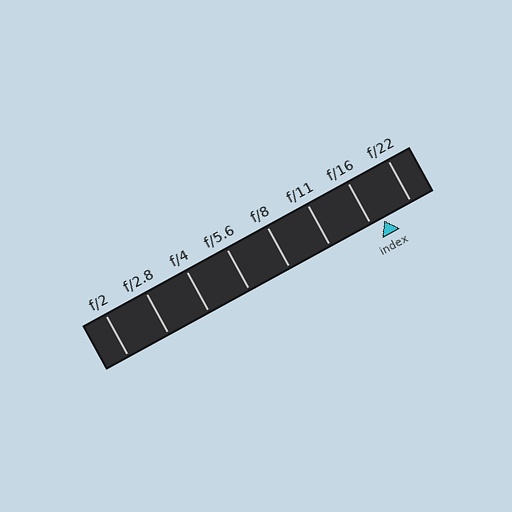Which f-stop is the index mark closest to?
The index mark is closest to f/16.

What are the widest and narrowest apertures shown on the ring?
The widest aperture shown is f/2 and the narrowest is f/22.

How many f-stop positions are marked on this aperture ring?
There are 8 f-stop positions marked.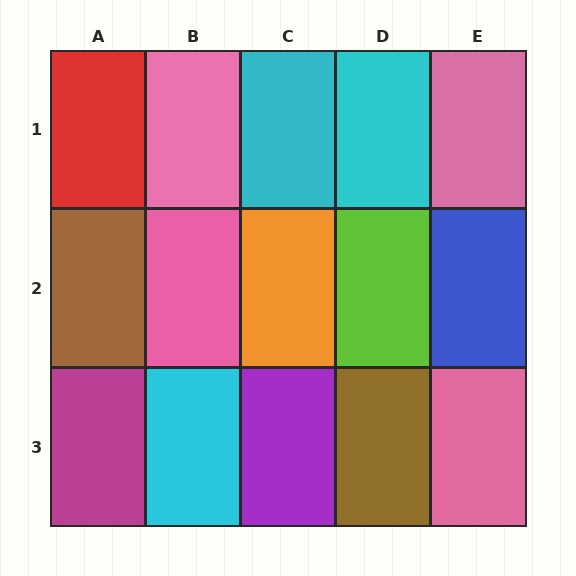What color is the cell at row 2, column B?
Pink.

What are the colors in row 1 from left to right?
Red, pink, cyan, cyan, pink.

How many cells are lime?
1 cell is lime.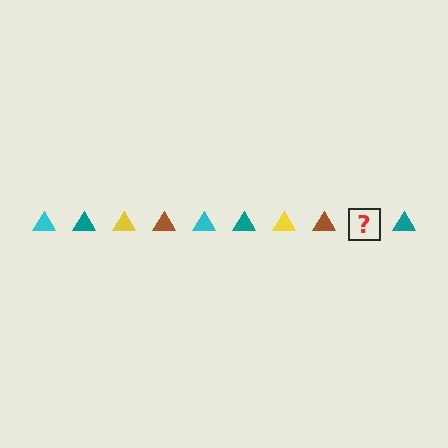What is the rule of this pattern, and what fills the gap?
The rule is that the pattern cycles through cyan, teal, yellow, brown triangles. The gap should be filled with a cyan triangle.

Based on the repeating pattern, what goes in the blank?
The blank should be a cyan triangle.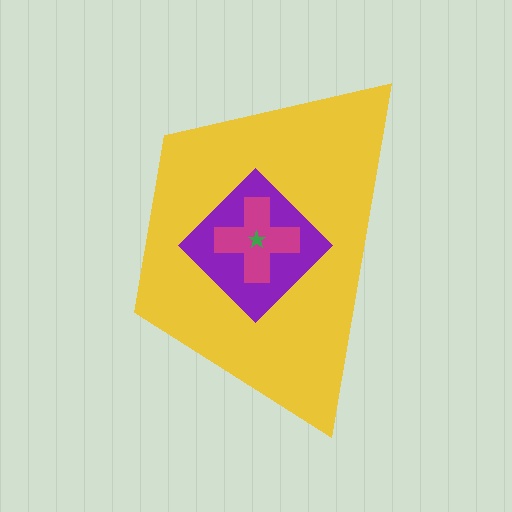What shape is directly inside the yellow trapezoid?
The purple diamond.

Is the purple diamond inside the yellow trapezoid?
Yes.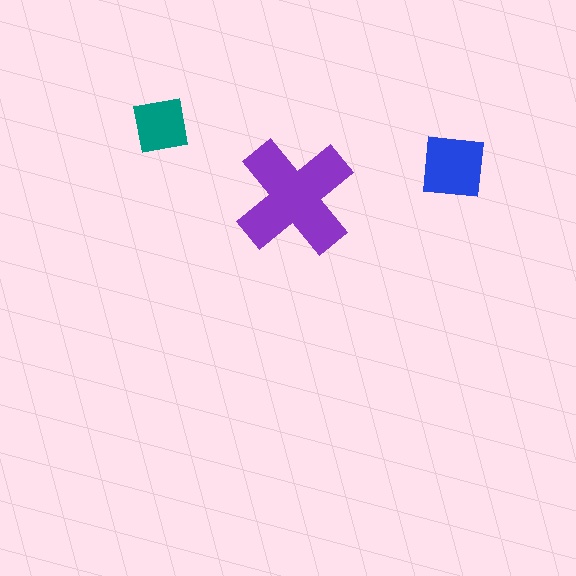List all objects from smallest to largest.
The teal square, the blue square, the purple cross.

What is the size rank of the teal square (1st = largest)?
3rd.